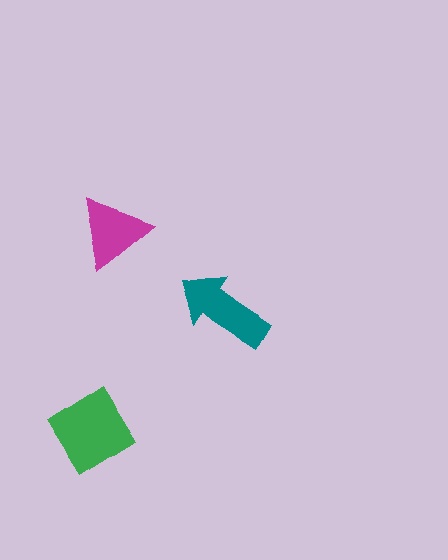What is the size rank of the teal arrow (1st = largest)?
2nd.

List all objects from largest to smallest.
The green diamond, the teal arrow, the magenta triangle.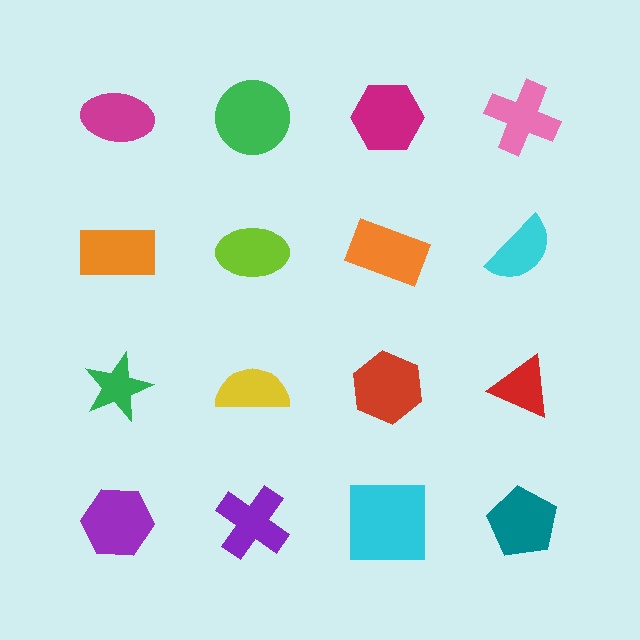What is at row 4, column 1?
A purple hexagon.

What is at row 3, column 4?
A red triangle.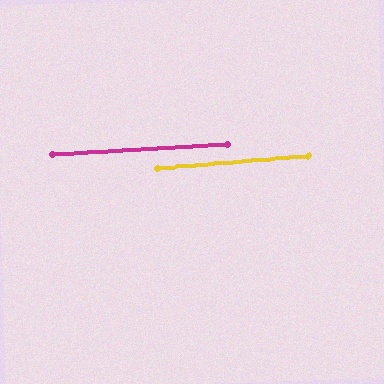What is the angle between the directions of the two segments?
Approximately 1 degree.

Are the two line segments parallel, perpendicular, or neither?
Parallel — their directions differ by only 1.5°.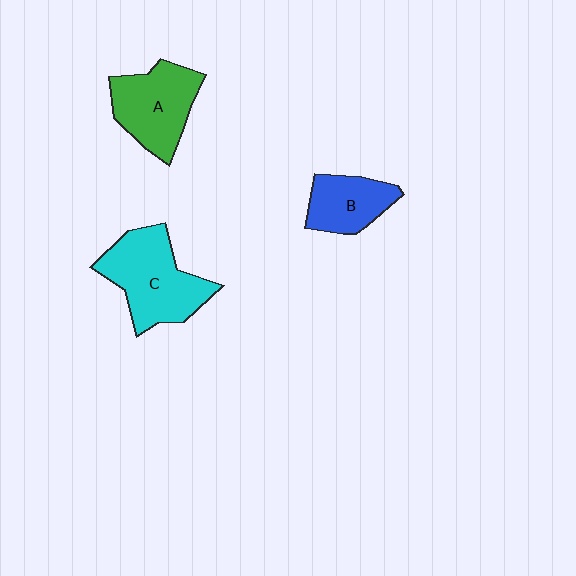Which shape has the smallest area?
Shape B (blue).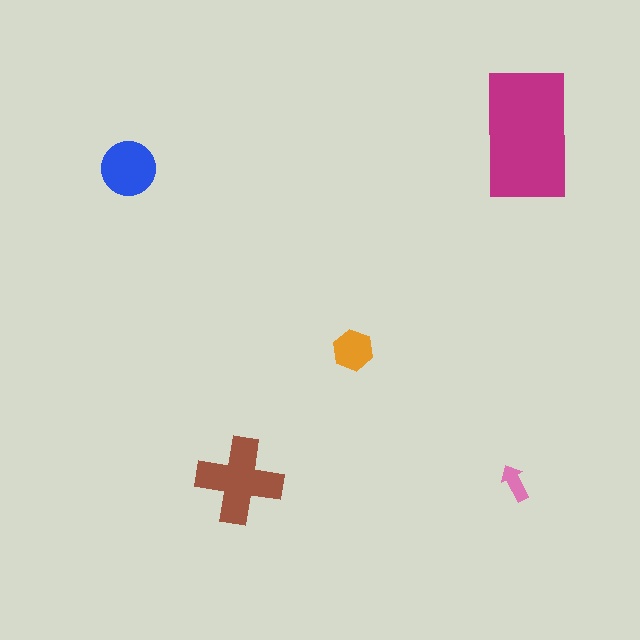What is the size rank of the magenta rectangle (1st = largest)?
1st.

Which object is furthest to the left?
The blue circle is leftmost.